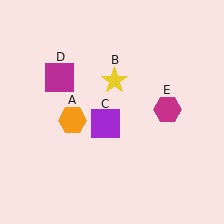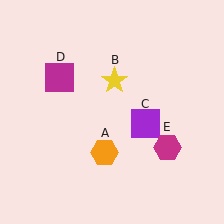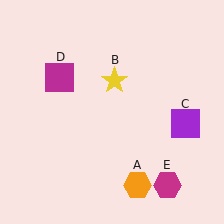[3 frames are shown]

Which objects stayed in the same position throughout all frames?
Yellow star (object B) and magenta square (object D) remained stationary.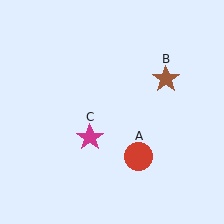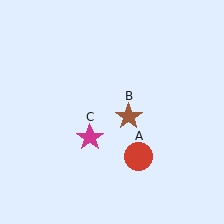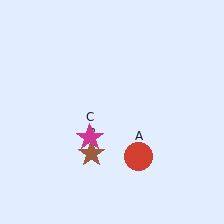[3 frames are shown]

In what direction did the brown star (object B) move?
The brown star (object B) moved down and to the left.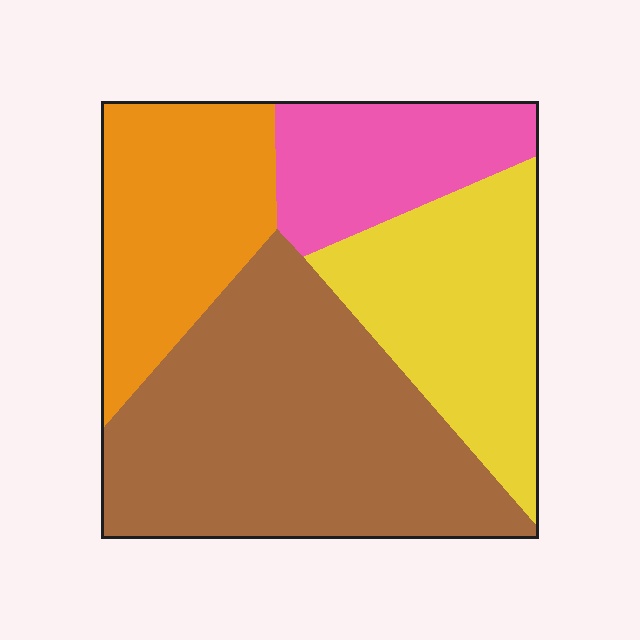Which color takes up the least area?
Pink, at roughly 15%.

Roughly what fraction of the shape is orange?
Orange takes up about one fifth (1/5) of the shape.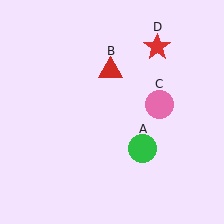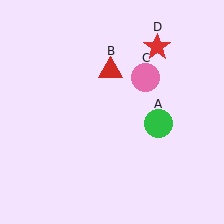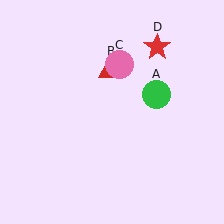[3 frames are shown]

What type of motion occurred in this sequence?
The green circle (object A), pink circle (object C) rotated counterclockwise around the center of the scene.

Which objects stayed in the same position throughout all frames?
Red triangle (object B) and red star (object D) remained stationary.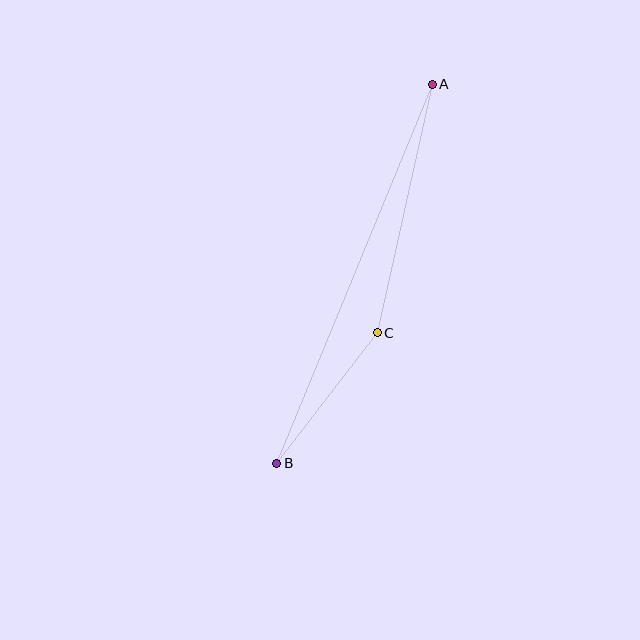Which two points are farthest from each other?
Points A and B are farthest from each other.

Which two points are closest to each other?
Points B and C are closest to each other.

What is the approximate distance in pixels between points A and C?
The distance between A and C is approximately 255 pixels.